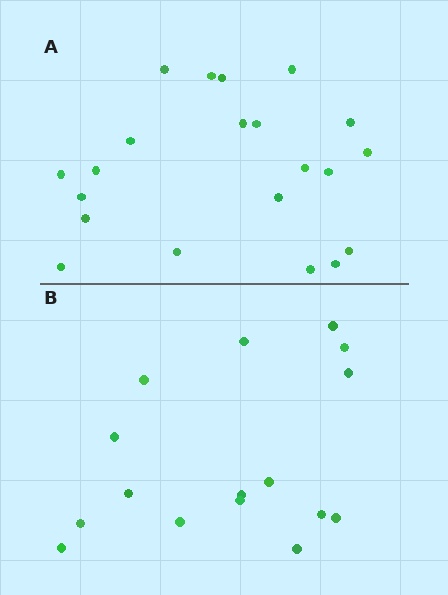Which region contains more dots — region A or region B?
Region A (the top region) has more dots.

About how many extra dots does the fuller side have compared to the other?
Region A has about 5 more dots than region B.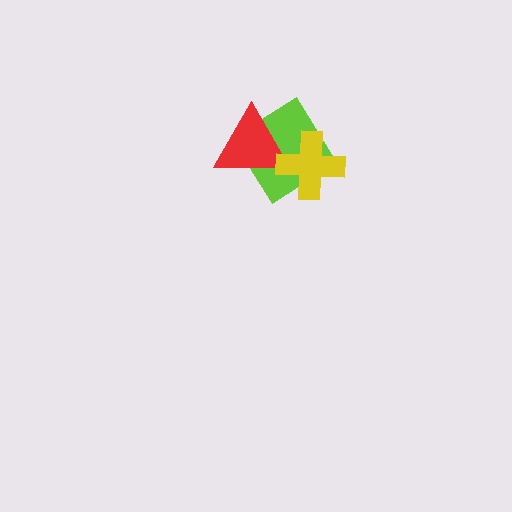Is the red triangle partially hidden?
Yes, it is partially covered by another shape.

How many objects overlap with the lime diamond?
2 objects overlap with the lime diamond.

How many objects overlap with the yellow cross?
2 objects overlap with the yellow cross.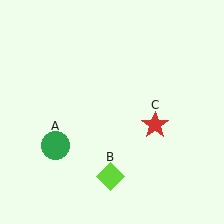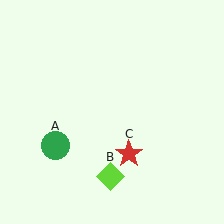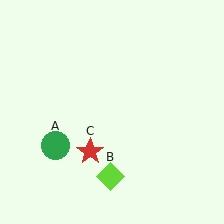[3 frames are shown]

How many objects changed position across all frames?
1 object changed position: red star (object C).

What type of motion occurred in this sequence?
The red star (object C) rotated clockwise around the center of the scene.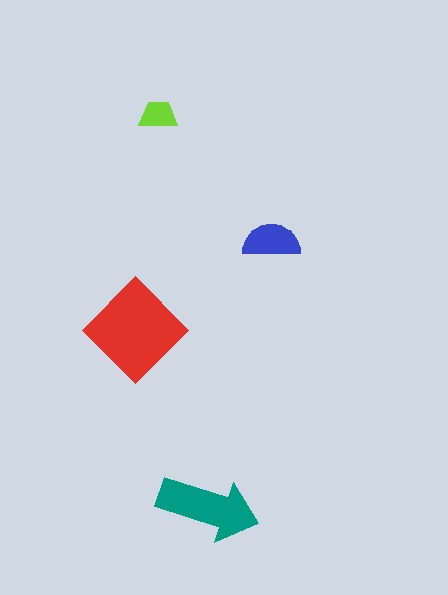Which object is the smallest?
The lime trapezoid.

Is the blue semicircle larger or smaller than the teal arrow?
Smaller.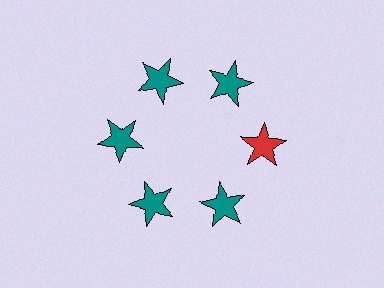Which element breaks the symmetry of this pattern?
The red star at roughly the 3 o'clock position breaks the symmetry. All other shapes are teal stars.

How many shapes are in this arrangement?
There are 6 shapes arranged in a ring pattern.